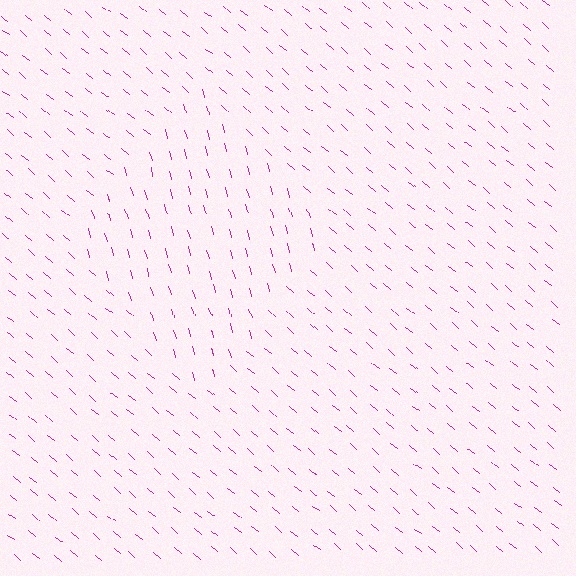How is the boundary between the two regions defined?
The boundary is defined purely by a change in line orientation (approximately 34 degrees difference). All lines are the same color and thickness.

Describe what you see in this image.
The image is filled with small magenta line segments. A diamond region in the image has lines oriented differently from the surrounding lines, creating a visible texture boundary.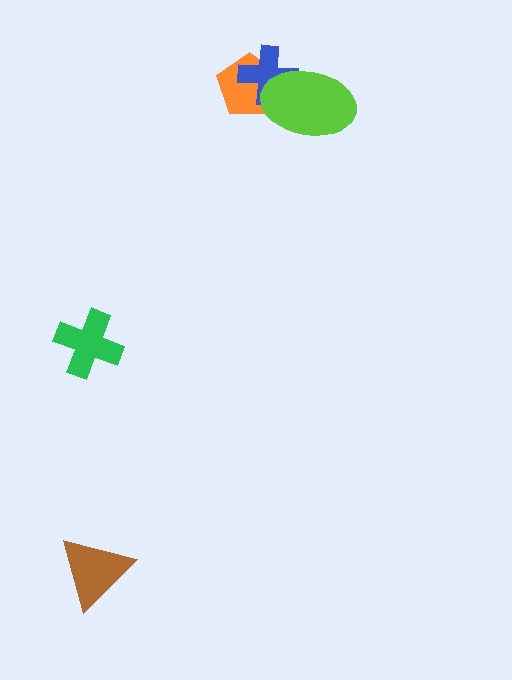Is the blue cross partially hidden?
Yes, it is partially covered by another shape.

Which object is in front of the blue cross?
The lime ellipse is in front of the blue cross.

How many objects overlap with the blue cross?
2 objects overlap with the blue cross.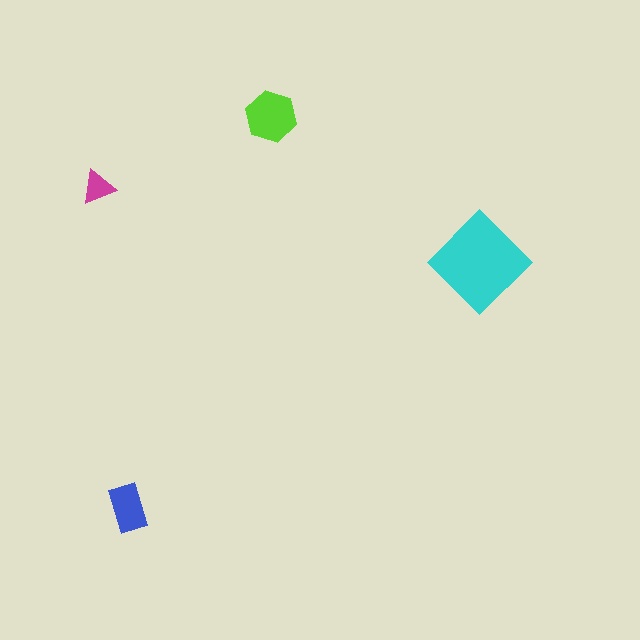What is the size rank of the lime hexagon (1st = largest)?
2nd.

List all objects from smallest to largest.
The magenta triangle, the blue rectangle, the lime hexagon, the cyan diamond.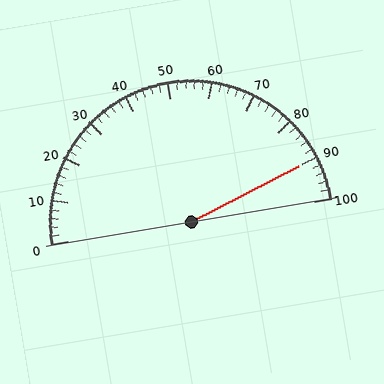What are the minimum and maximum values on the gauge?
The gauge ranges from 0 to 100.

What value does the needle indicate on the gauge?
The needle indicates approximately 90.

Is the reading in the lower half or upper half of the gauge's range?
The reading is in the upper half of the range (0 to 100).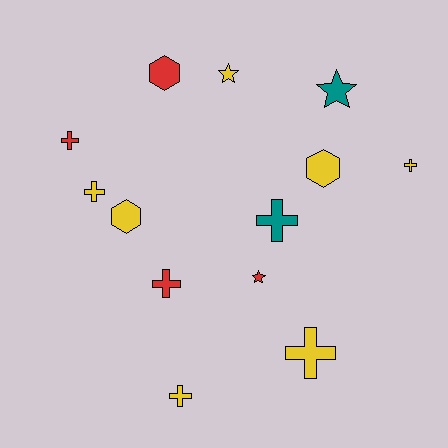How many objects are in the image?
There are 13 objects.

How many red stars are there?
There is 1 red star.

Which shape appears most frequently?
Cross, with 7 objects.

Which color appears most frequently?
Yellow, with 7 objects.